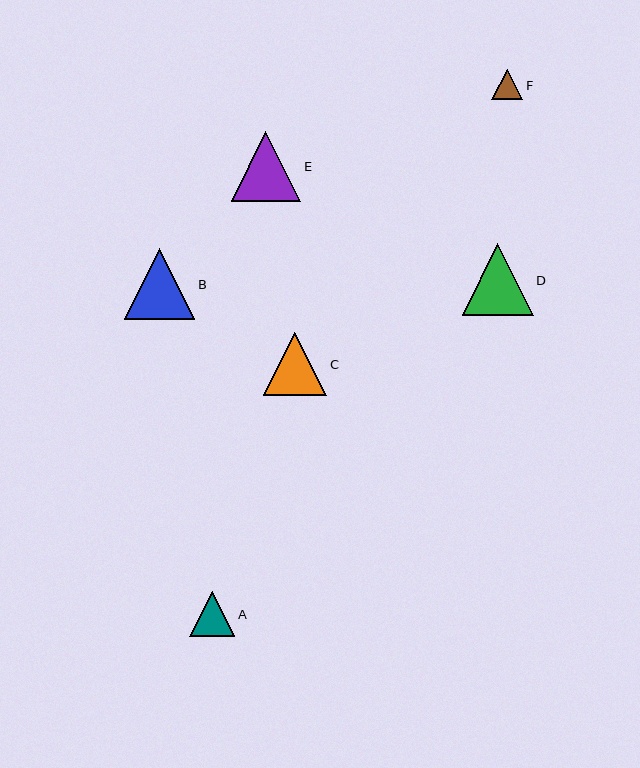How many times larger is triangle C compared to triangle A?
Triangle C is approximately 1.4 times the size of triangle A.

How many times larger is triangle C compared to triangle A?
Triangle C is approximately 1.4 times the size of triangle A.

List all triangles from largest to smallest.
From largest to smallest: D, B, E, C, A, F.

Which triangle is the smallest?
Triangle F is the smallest with a size of approximately 31 pixels.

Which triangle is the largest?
Triangle D is the largest with a size of approximately 71 pixels.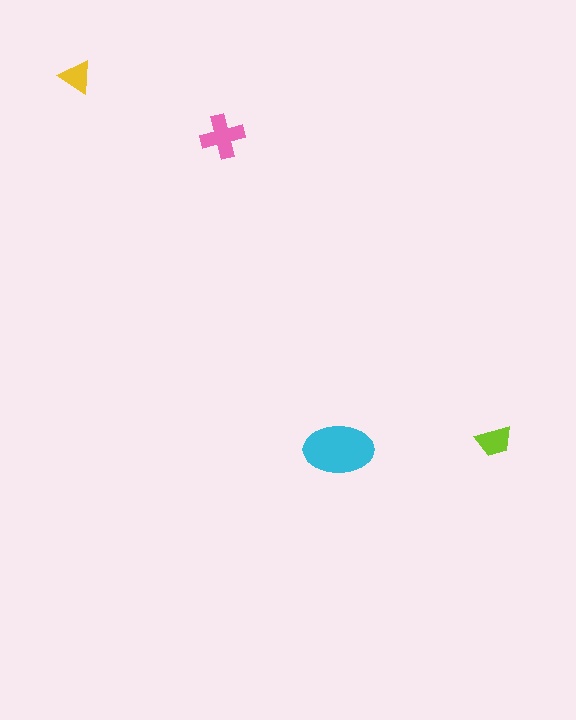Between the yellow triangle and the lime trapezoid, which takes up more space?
The lime trapezoid.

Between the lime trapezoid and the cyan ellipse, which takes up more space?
The cyan ellipse.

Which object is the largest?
The cyan ellipse.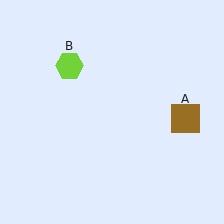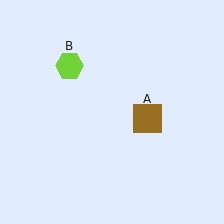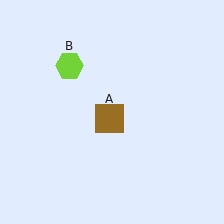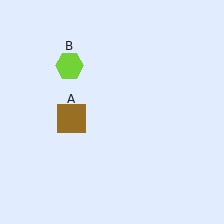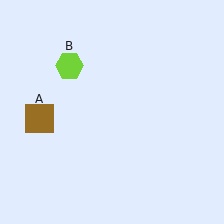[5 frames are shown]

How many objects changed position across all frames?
1 object changed position: brown square (object A).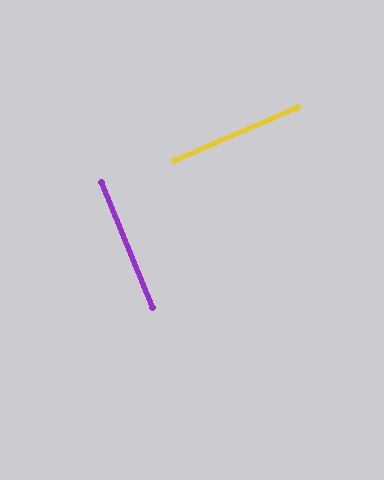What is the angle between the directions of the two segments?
Approximately 89 degrees.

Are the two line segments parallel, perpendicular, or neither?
Perpendicular — they meet at approximately 89°.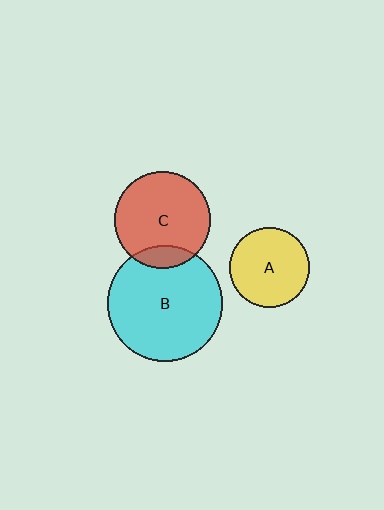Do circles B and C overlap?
Yes.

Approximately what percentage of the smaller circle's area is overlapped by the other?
Approximately 15%.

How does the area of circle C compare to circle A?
Approximately 1.5 times.